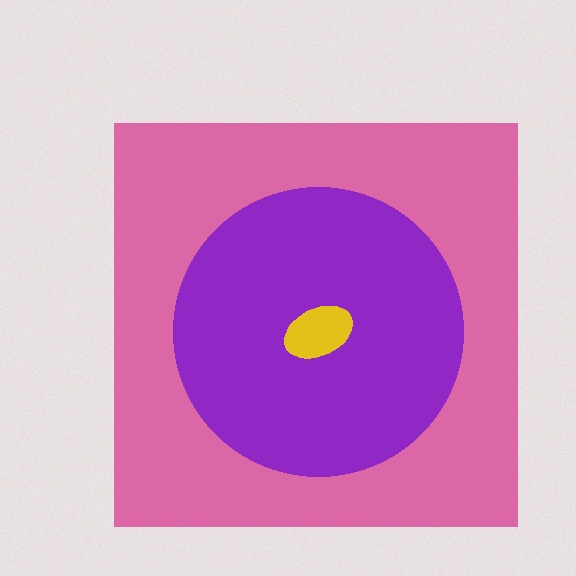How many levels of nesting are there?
3.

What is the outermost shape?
The pink square.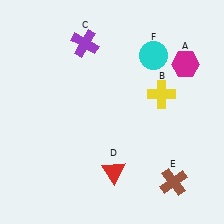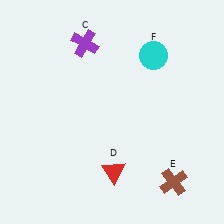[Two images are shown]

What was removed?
The yellow cross (B), the magenta hexagon (A) were removed in Image 2.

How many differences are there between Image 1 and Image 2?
There are 2 differences between the two images.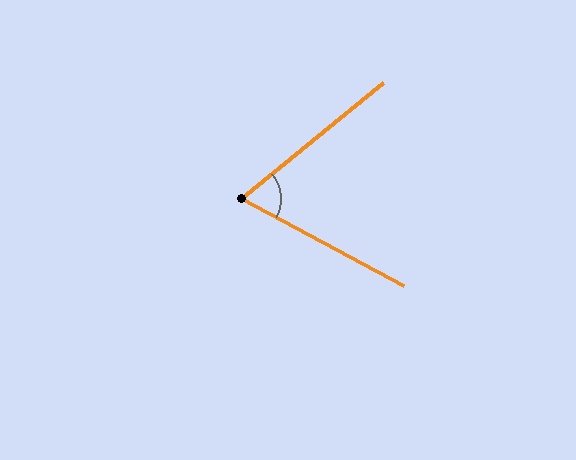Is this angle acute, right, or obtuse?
It is acute.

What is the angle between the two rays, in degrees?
Approximately 68 degrees.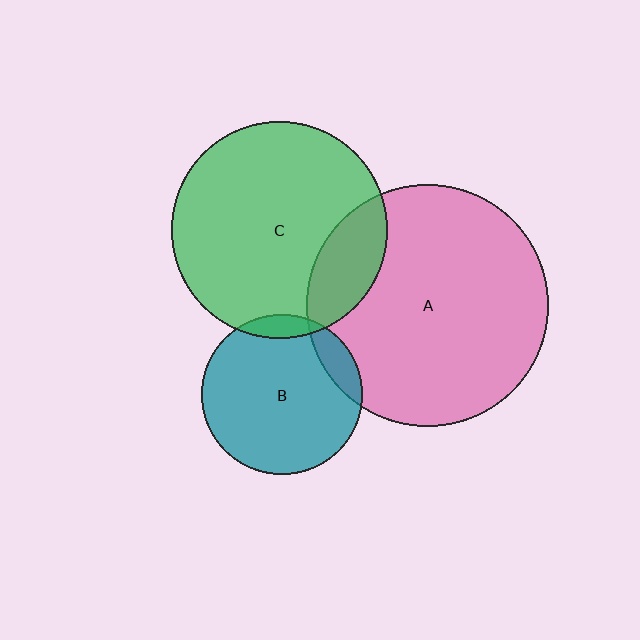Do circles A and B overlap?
Yes.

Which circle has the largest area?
Circle A (pink).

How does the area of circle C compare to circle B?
Approximately 1.8 times.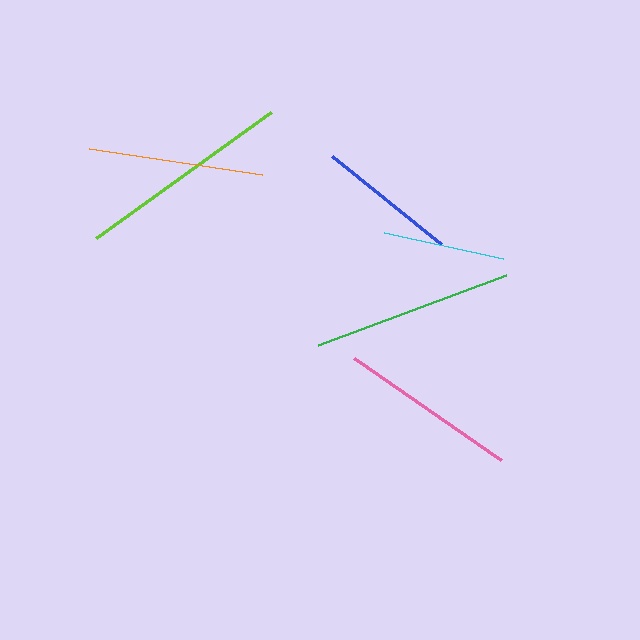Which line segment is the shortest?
The cyan line is the shortest at approximately 122 pixels.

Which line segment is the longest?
The lime line is the longest at approximately 215 pixels.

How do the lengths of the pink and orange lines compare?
The pink and orange lines are approximately the same length.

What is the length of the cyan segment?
The cyan segment is approximately 122 pixels long.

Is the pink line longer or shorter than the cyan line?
The pink line is longer than the cyan line.